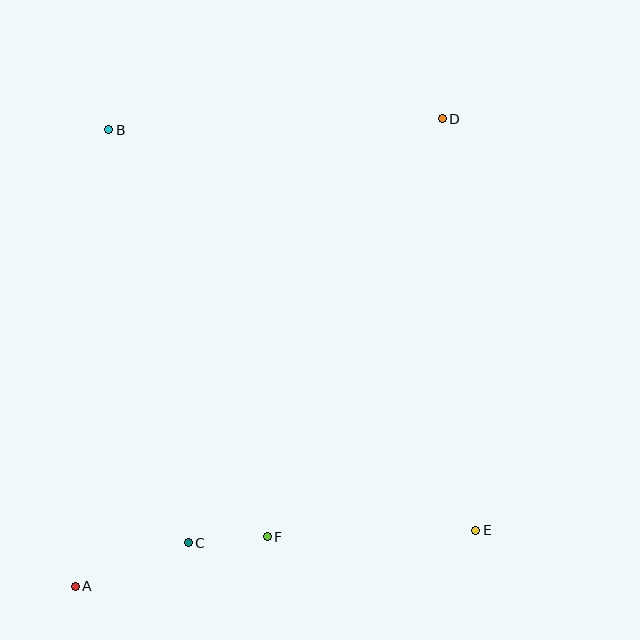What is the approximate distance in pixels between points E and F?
The distance between E and F is approximately 209 pixels.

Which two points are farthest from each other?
Points A and D are farthest from each other.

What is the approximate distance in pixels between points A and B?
The distance between A and B is approximately 458 pixels.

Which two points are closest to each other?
Points C and F are closest to each other.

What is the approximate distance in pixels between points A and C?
The distance between A and C is approximately 121 pixels.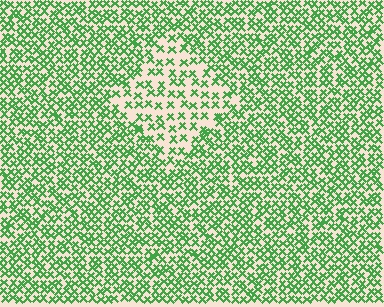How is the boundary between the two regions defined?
The boundary is defined by a change in element density (approximately 1.9x ratio). All elements are the same color, size, and shape.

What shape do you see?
I see a diamond.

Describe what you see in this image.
The image contains small green elements arranged at two different densities. A diamond-shaped region is visible where the elements are less densely packed than the surrounding area.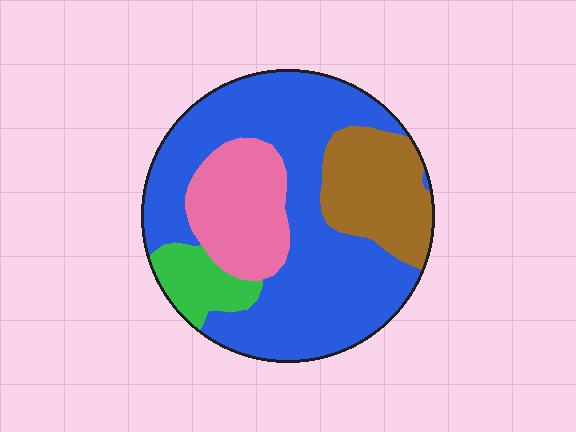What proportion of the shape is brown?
Brown covers 18% of the shape.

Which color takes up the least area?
Green, at roughly 10%.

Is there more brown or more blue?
Blue.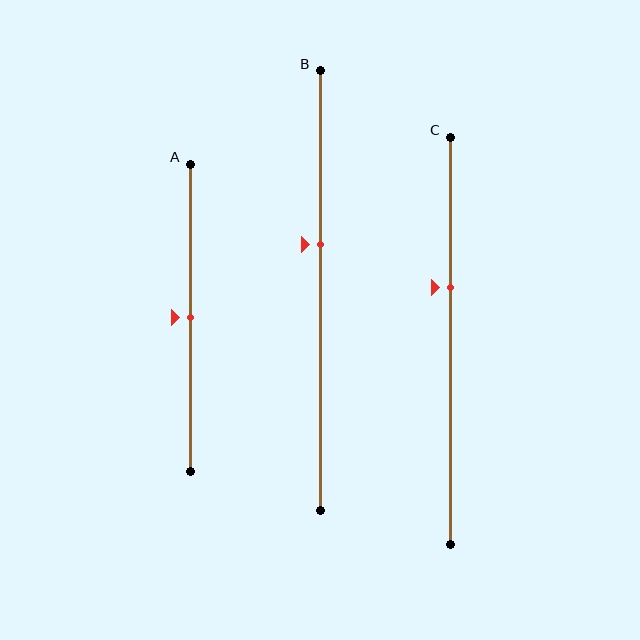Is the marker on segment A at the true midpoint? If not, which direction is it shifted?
Yes, the marker on segment A is at the true midpoint.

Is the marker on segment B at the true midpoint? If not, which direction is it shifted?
No, the marker on segment B is shifted upward by about 10% of the segment length.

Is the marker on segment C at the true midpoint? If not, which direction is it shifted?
No, the marker on segment C is shifted upward by about 13% of the segment length.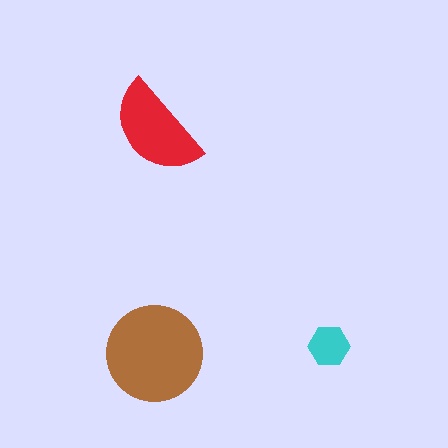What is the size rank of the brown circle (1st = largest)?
1st.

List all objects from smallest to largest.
The cyan hexagon, the red semicircle, the brown circle.